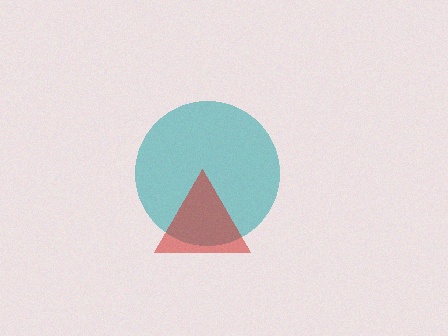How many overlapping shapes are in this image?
There are 2 overlapping shapes in the image.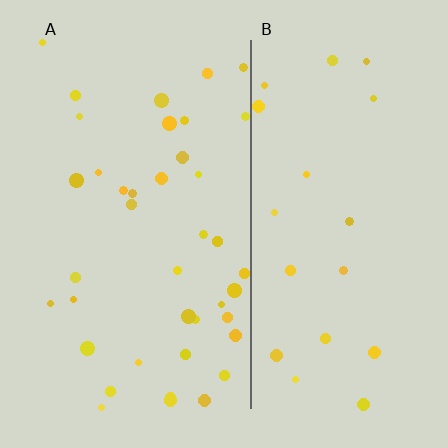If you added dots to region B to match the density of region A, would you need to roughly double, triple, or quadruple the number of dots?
Approximately double.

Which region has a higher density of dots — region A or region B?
A (the left).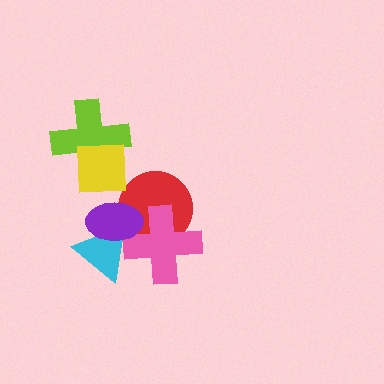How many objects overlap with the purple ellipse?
4 objects overlap with the purple ellipse.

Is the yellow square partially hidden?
No, no other shape covers it.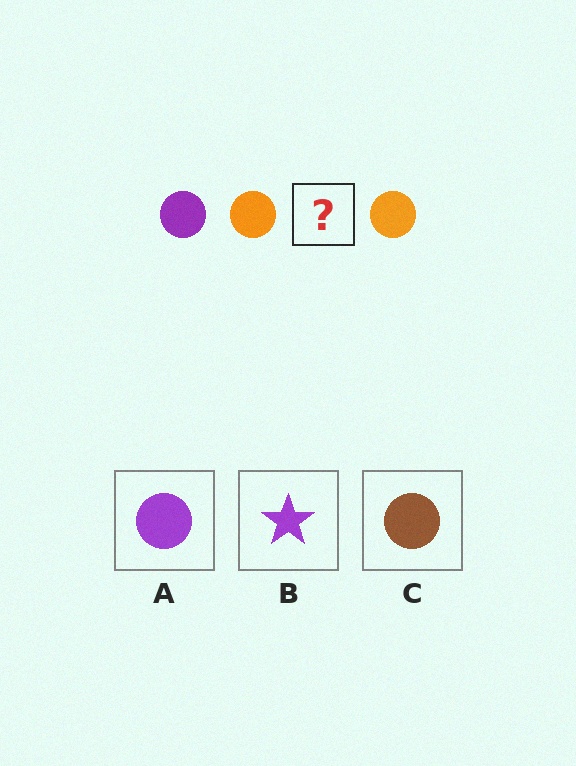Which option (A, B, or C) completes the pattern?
A.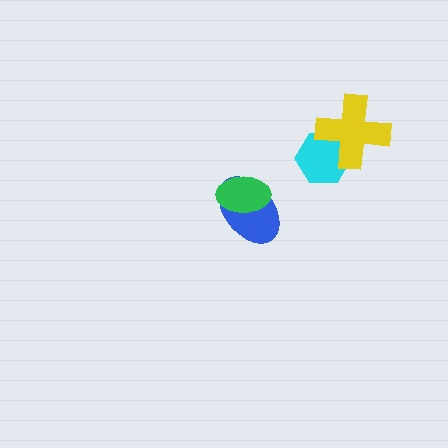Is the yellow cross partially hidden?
No, no other shape covers it.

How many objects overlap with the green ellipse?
1 object overlaps with the green ellipse.